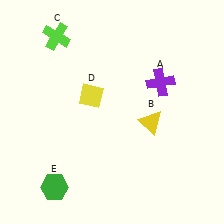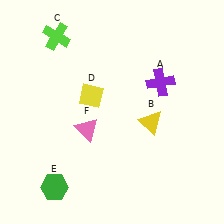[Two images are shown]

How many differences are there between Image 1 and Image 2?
There is 1 difference between the two images.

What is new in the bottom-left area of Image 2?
A pink triangle (F) was added in the bottom-left area of Image 2.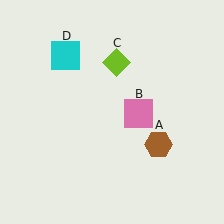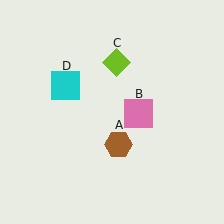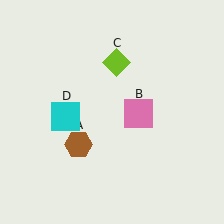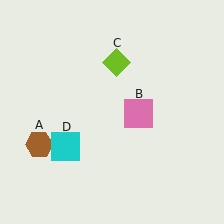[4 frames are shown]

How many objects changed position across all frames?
2 objects changed position: brown hexagon (object A), cyan square (object D).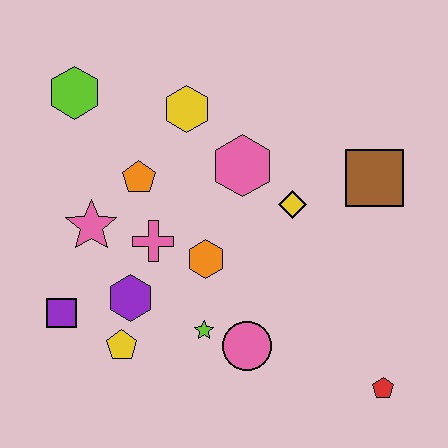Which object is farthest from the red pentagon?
The lime hexagon is farthest from the red pentagon.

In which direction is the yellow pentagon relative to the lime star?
The yellow pentagon is to the left of the lime star.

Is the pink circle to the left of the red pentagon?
Yes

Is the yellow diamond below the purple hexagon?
No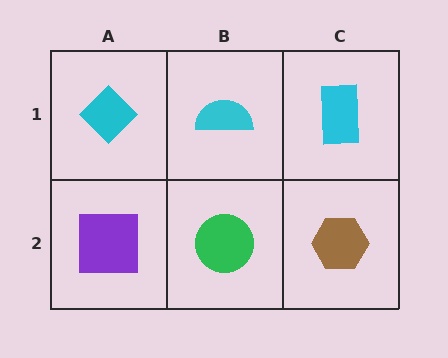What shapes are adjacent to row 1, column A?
A purple square (row 2, column A), a cyan semicircle (row 1, column B).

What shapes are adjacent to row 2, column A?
A cyan diamond (row 1, column A), a green circle (row 2, column B).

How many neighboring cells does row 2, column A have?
2.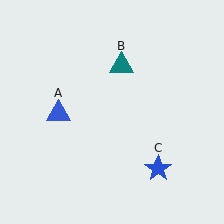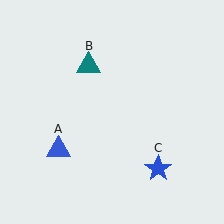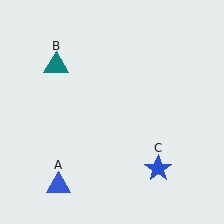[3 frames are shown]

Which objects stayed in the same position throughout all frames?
Blue star (object C) remained stationary.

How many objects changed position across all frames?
2 objects changed position: blue triangle (object A), teal triangle (object B).